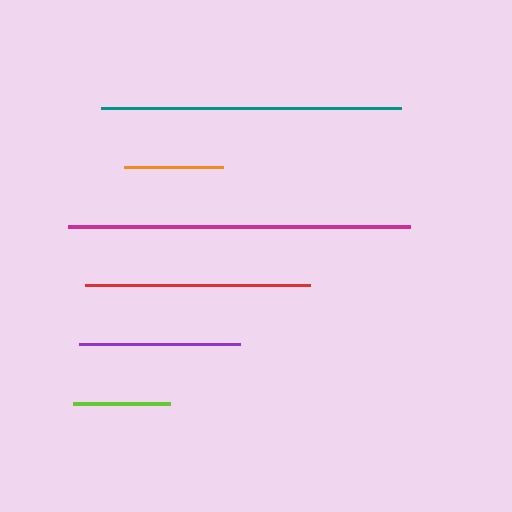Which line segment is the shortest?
The lime line is the shortest at approximately 98 pixels.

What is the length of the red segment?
The red segment is approximately 225 pixels long.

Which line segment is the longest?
The magenta line is the longest at approximately 342 pixels.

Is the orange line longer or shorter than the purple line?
The purple line is longer than the orange line.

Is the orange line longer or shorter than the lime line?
The orange line is longer than the lime line.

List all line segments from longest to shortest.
From longest to shortest: magenta, teal, red, purple, orange, lime.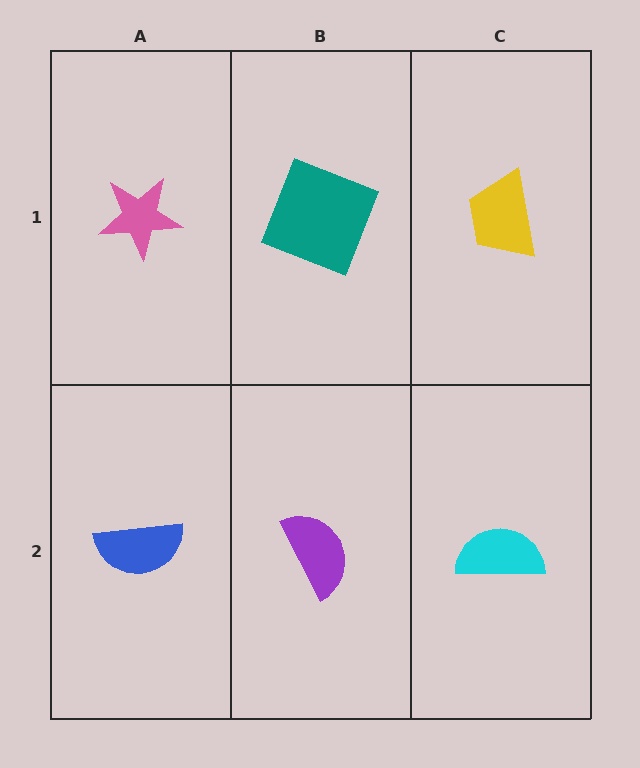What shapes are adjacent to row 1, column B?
A purple semicircle (row 2, column B), a pink star (row 1, column A), a yellow trapezoid (row 1, column C).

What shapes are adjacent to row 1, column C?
A cyan semicircle (row 2, column C), a teal square (row 1, column B).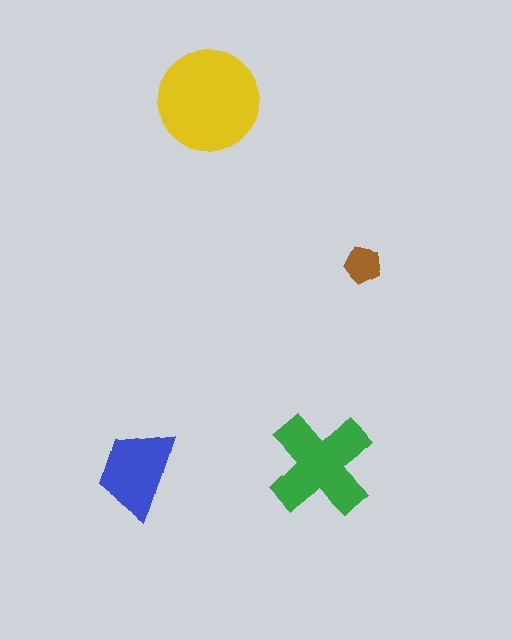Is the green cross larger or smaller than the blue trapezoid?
Larger.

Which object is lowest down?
The blue trapezoid is bottommost.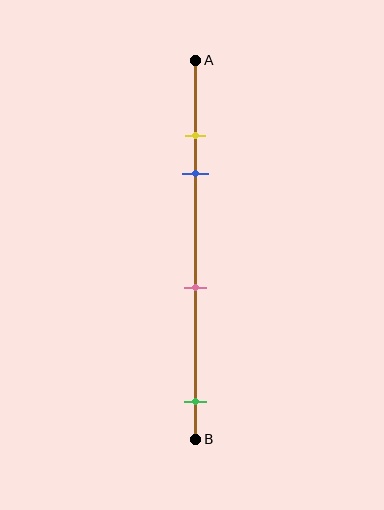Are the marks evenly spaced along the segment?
No, the marks are not evenly spaced.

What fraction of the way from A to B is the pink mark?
The pink mark is approximately 60% (0.6) of the way from A to B.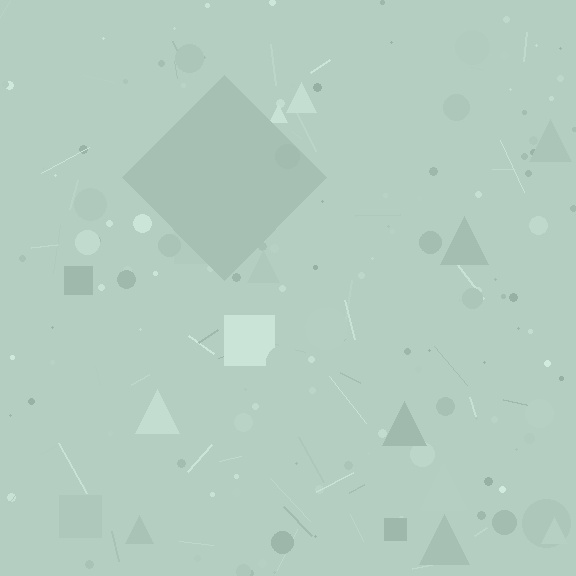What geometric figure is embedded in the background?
A diamond is embedded in the background.